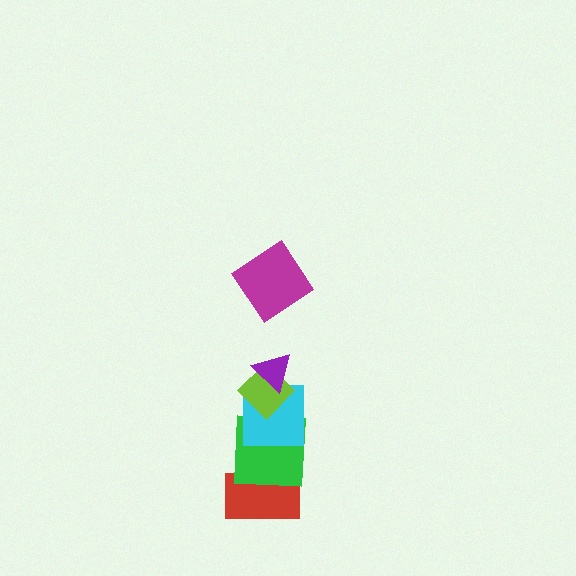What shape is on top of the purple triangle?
The magenta diamond is on top of the purple triangle.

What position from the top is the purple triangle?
The purple triangle is 2nd from the top.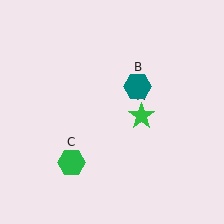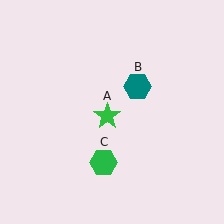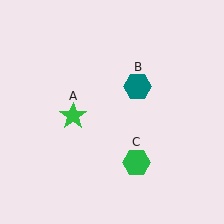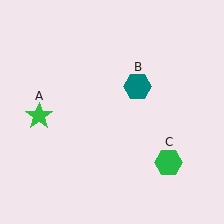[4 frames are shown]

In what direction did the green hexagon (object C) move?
The green hexagon (object C) moved right.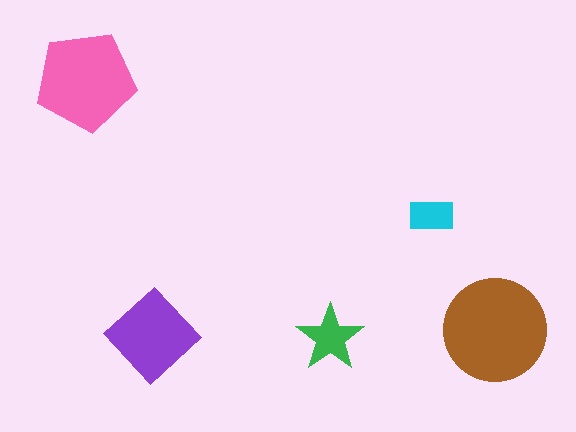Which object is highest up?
The pink pentagon is topmost.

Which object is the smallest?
The cyan rectangle.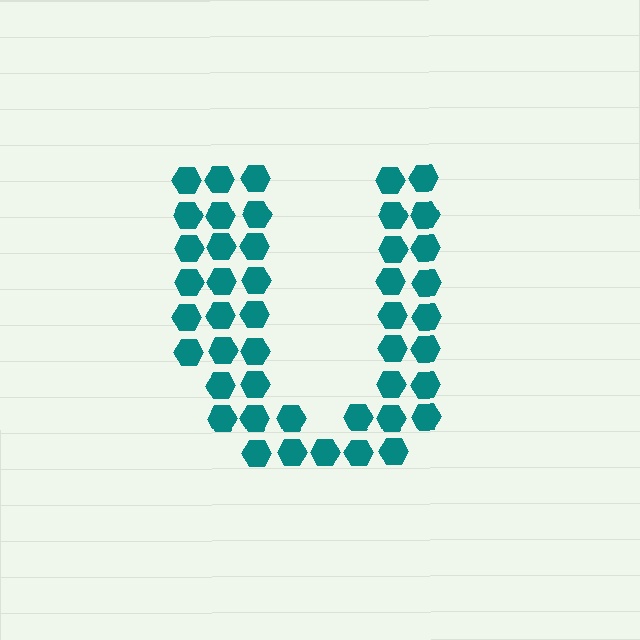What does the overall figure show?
The overall figure shows the letter U.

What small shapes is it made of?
It is made of small hexagons.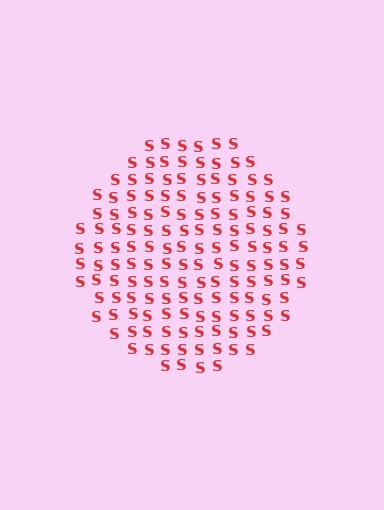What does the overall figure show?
The overall figure shows a circle.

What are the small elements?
The small elements are letter S's.